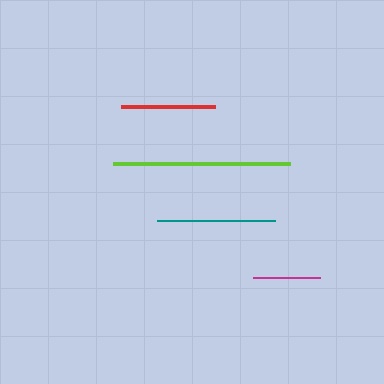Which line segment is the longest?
The lime line is the longest at approximately 178 pixels.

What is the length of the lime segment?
The lime segment is approximately 178 pixels long.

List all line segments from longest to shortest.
From longest to shortest: lime, teal, red, magenta.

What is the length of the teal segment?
The teal segment is approximately 118 pixels long.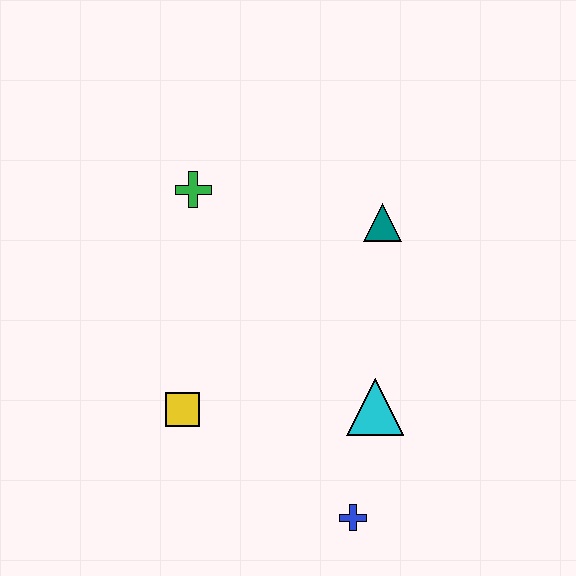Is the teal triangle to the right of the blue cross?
Yes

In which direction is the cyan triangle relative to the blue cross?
The cyan triangle is above the blue cross.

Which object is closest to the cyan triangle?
The blue cross is closest to the cyan triangle.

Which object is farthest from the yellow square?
The teal triangle is farthest from the yellow square.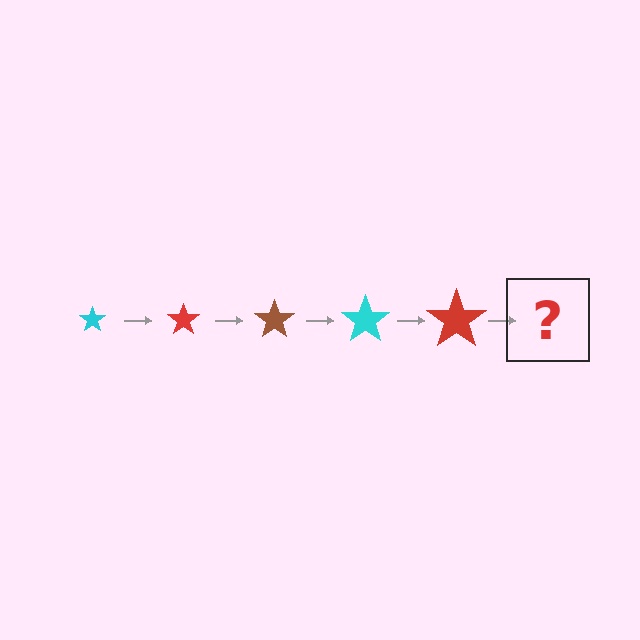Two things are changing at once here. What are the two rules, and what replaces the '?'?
The two rules are that the star grows larger each step and the color cycles through cyan, red, and brown. The '?' should be a brown star, larger than the previous one.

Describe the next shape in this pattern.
It should be a brown star, larger than the previous one.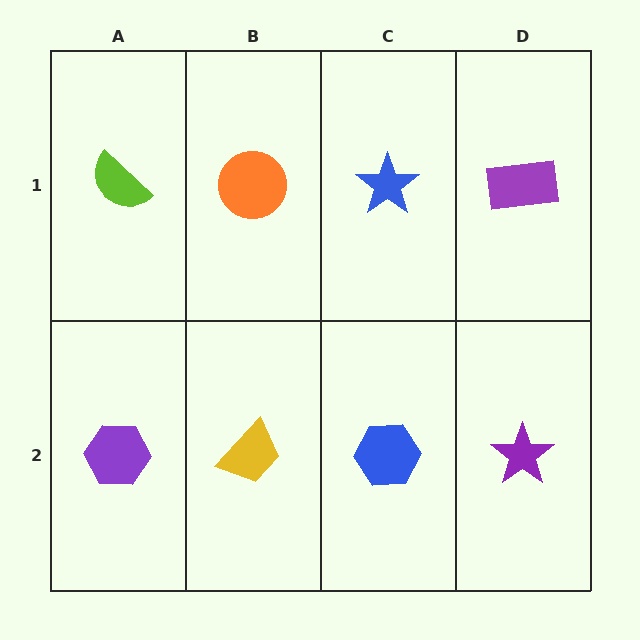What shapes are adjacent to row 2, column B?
An orange circle (row 1, column B), a purple hexagon (row 2, column A), a blue hexagon (row 2, column C).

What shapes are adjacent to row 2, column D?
A purple rectangle (row 1, column D), a blue hexagon (row 2, column C).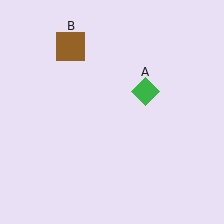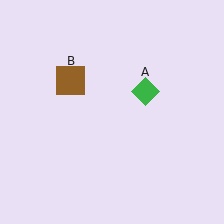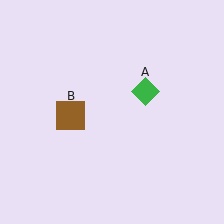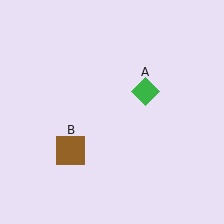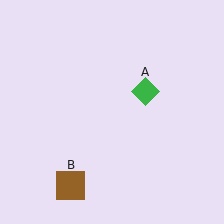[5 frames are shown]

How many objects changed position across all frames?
1 object changed position: brown square (object B).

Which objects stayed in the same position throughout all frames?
Green diamond (object A) remained stationary.